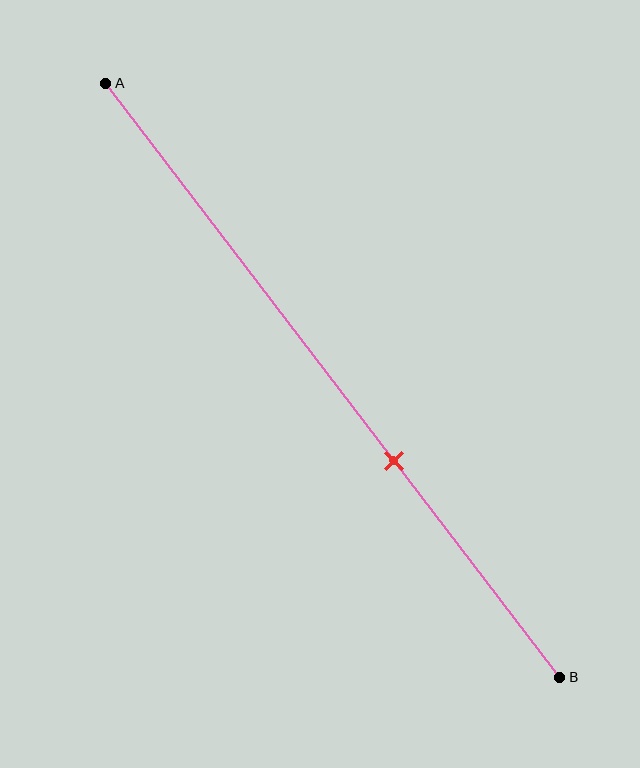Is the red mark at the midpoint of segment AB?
No, the mark is at about 65% from A, not at the 50% midpoint.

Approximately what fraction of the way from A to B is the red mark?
The red mark is approximately 65% of the way from A to B.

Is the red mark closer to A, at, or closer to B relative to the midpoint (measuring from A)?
The red mark is closer to point B than the midpoint of segment AB.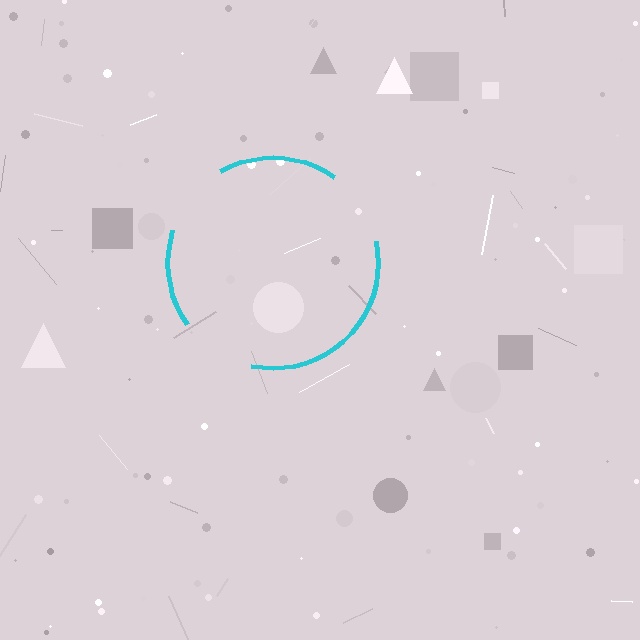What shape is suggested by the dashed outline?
The dashed outline suggests a circle.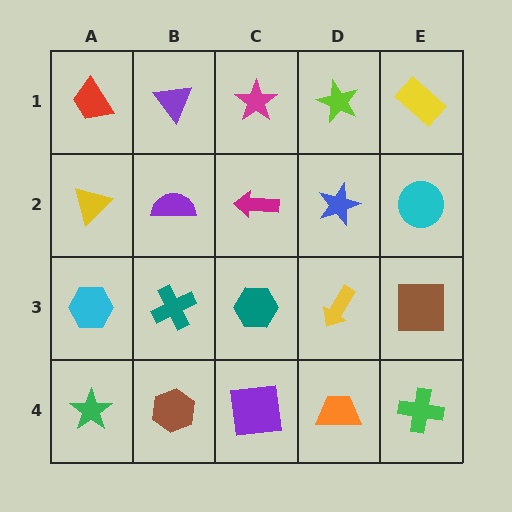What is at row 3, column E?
A brown square.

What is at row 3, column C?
A teal hexagon.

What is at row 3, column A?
A cyan hexagon.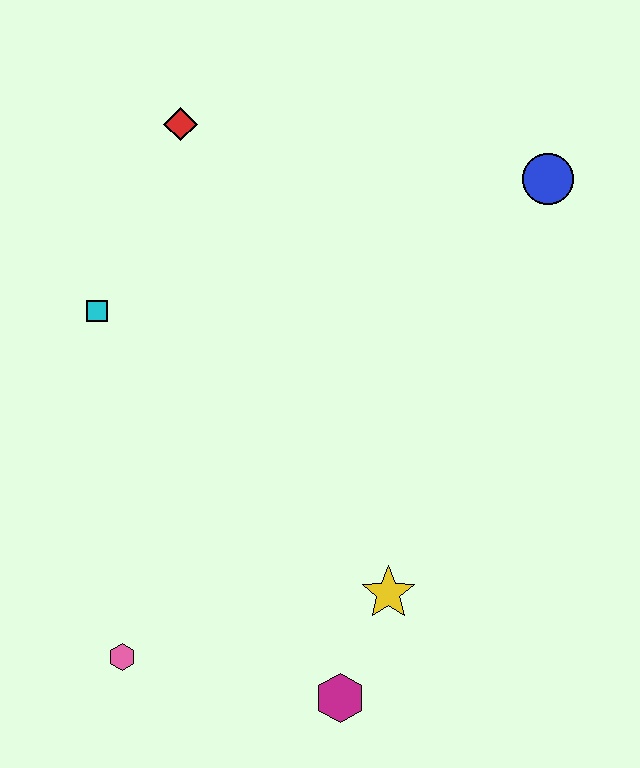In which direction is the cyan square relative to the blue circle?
The cyan square is to the left of the blue circle.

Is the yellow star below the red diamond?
Yes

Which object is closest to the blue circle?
The red diamond is closest to the blue circle.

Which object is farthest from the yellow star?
The red diamond is farthest from the yellow star.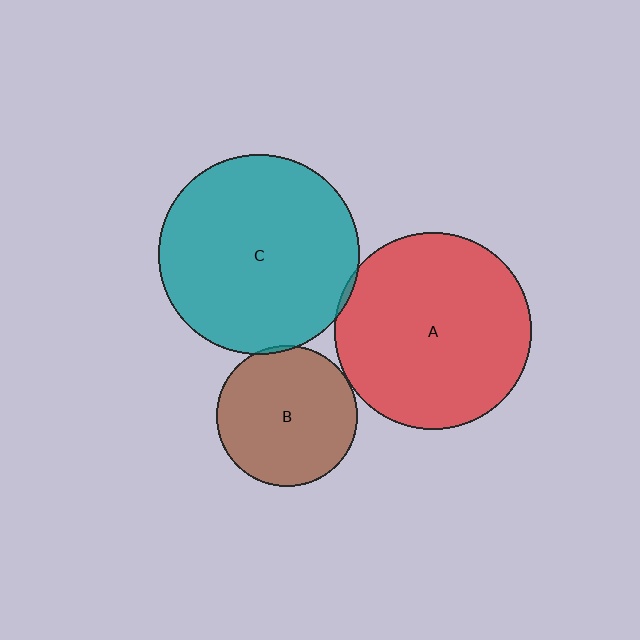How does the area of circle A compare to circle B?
Approximately 2.0 times.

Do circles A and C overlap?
Yes.